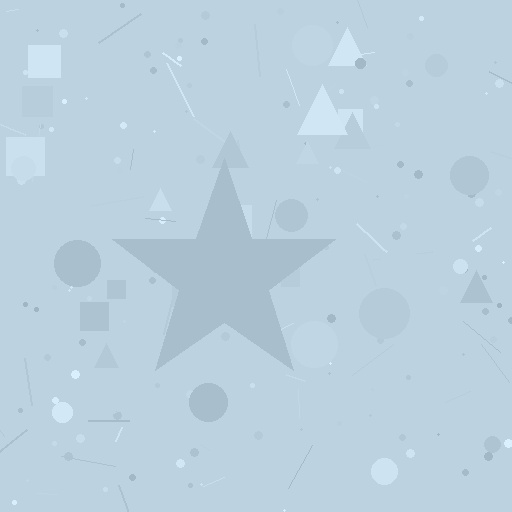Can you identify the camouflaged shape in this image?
The camouflaged shape is a star.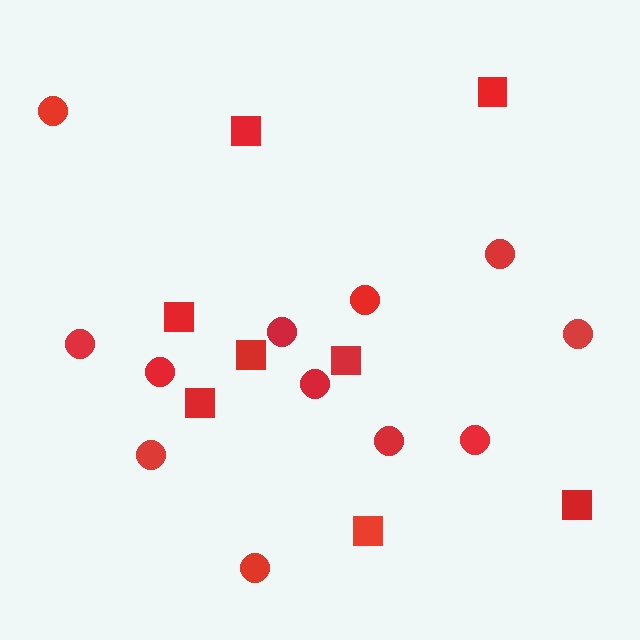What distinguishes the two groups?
There are 2 groups: one group of circles (12) and one group of squares (8).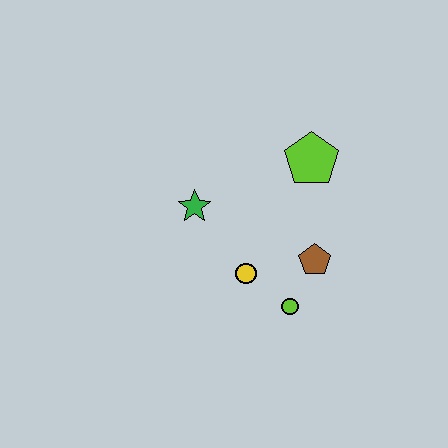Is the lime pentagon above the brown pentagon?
Yes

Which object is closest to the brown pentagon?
The lime circle is closest to the brown pentagon.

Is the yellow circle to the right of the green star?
Yes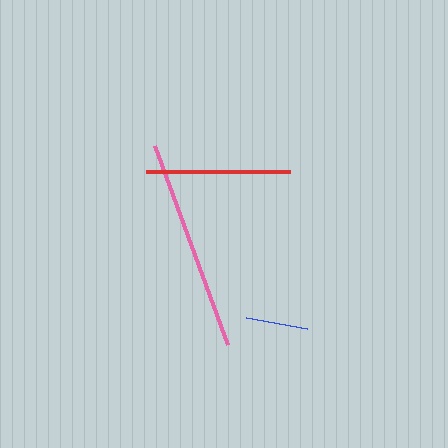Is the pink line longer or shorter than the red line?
The pink line is longer than the red line.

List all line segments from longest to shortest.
From longest to shortest: pink, red, blue.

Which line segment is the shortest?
The blue line is the shortest at approximately 63 pixels.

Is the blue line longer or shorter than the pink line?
The pink line is longer than the blue line.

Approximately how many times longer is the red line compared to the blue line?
The red line is approximately 2.3 times the length of the blue line.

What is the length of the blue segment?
The blue segment is approximately 63 pixels long.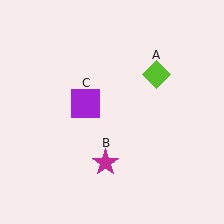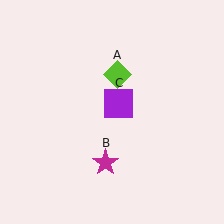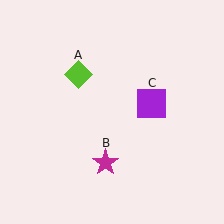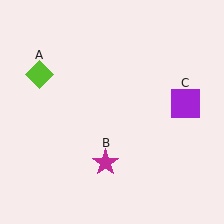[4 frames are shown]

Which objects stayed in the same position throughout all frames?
Magenta star (object B) remained stationary.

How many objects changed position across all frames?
2 objects changed position: lime diamond (object A), purple square (object C).